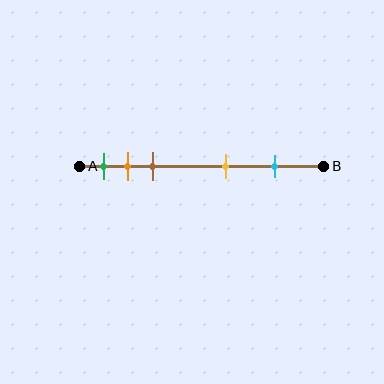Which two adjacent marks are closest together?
The orange and brown marks are the closest adjacent pair.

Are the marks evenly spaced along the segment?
No, the marks are not evenly spaced.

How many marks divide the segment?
There are 5 marks dividing the segment.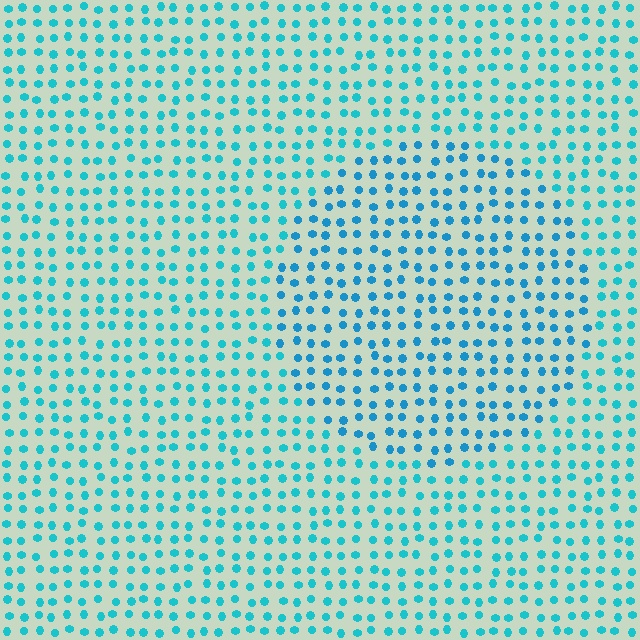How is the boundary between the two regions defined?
The boundary is defined purely by a slight shift in hue (about 17 degrees). Spacing, size, and orientation are identical on both sides.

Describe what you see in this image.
The image is filled with small cyan elements in a uniform arrangement. A circle-shaped region is visible where the elements are tinted to a slightly different hue, forming a subtle color boundary.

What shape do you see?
I see a circle.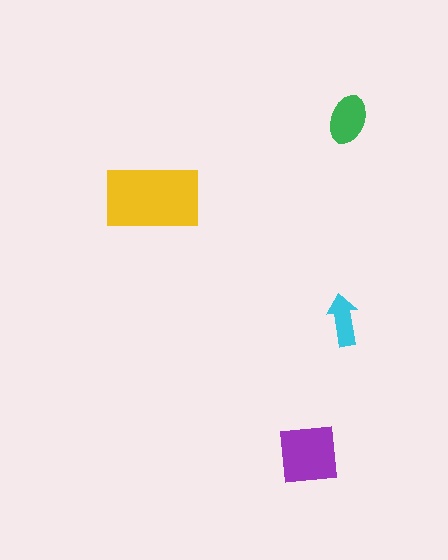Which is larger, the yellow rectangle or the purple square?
The yellow rectangle.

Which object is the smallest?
The cyan arrow.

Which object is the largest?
The yellow rectangle.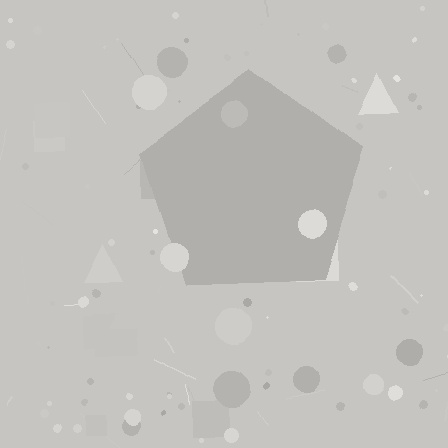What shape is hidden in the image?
A pentagon is hidden in the image.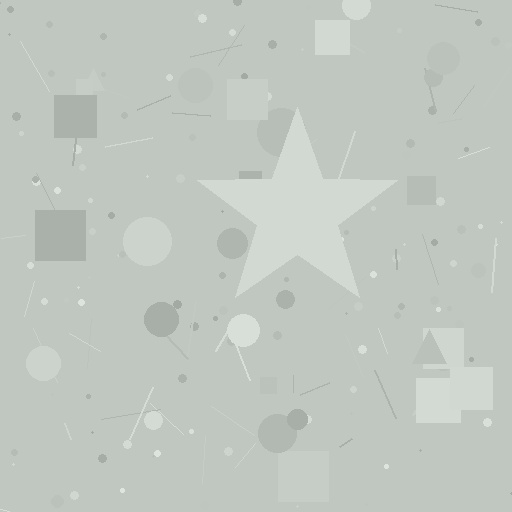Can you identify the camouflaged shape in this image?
The camouflaged shape is a star.